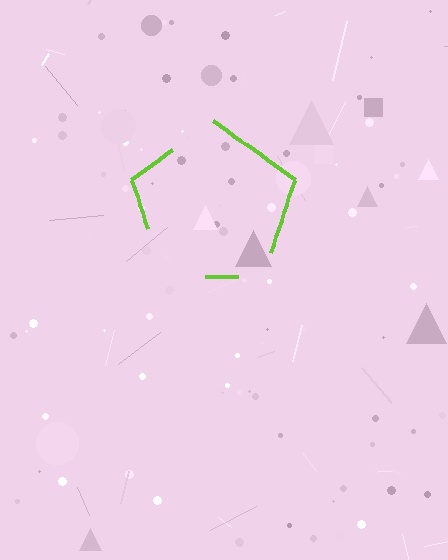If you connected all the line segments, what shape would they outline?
They would outline a pentagon.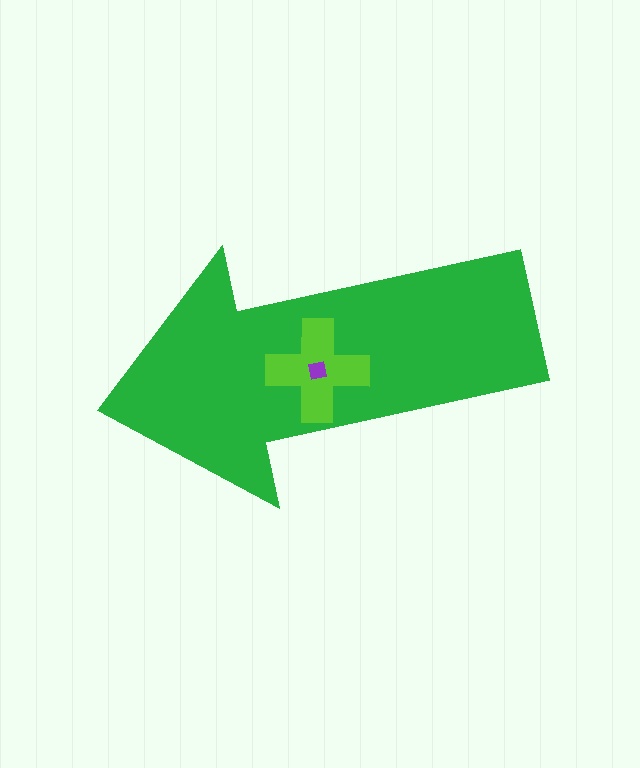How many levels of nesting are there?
3.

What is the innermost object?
The purple square.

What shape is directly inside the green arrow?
The lime cross.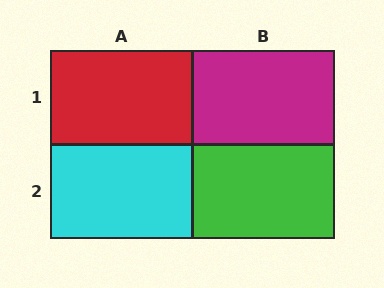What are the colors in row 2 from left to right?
Cyan, green.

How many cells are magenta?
1 cell is magenta.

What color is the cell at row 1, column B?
Magenta.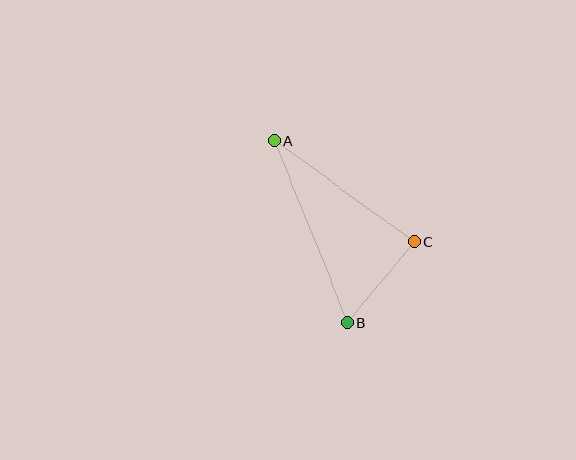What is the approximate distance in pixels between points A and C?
The distance between A and C is approximately 173 pixels.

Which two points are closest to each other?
Points B and C are closest to each other.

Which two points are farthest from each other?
Points A and B are farthest from each other.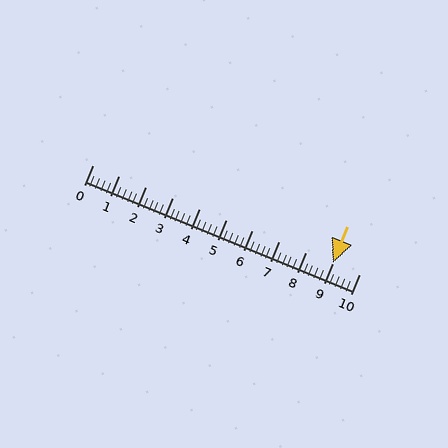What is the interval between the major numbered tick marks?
The major tick marks are spaced 1 units apart.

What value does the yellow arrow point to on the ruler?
The yellow arrow points to approximately 9.0.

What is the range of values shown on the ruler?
The ruler shows values from 0 to 10.